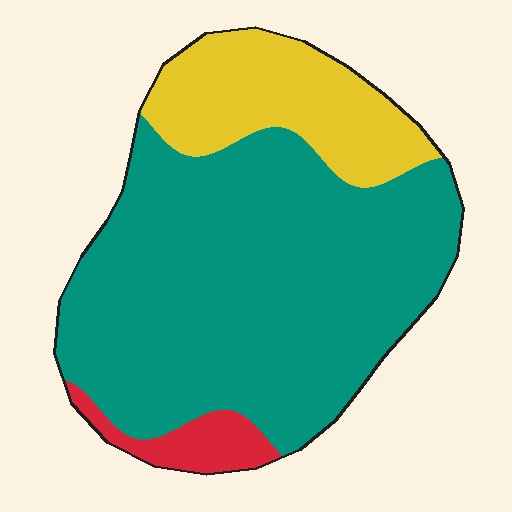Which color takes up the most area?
Teal, at roughly 75%.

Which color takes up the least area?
Red, at roughly 5%.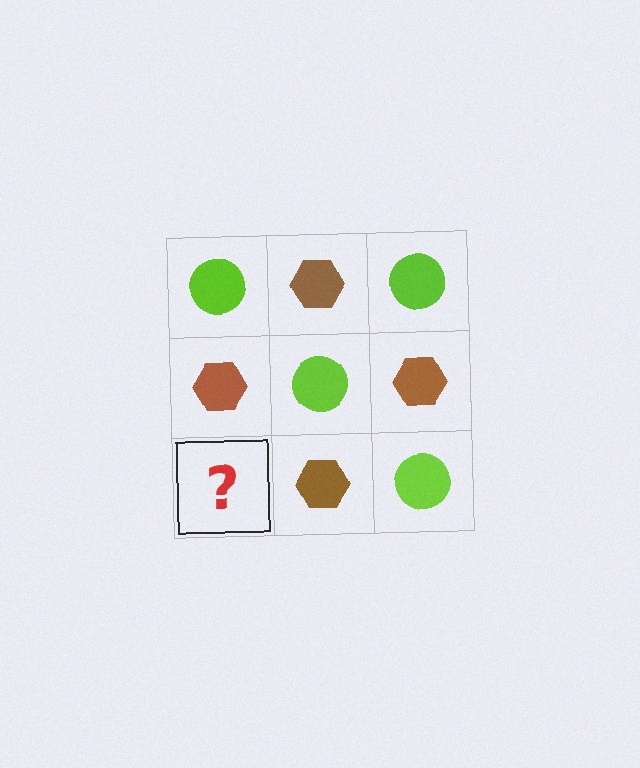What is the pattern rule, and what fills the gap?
The rule is that it alternates lime circle and brown hexagon in a checkerboard pattern. The gap should be filled with a lime circle.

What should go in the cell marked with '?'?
The missing cell should contain a lime circle.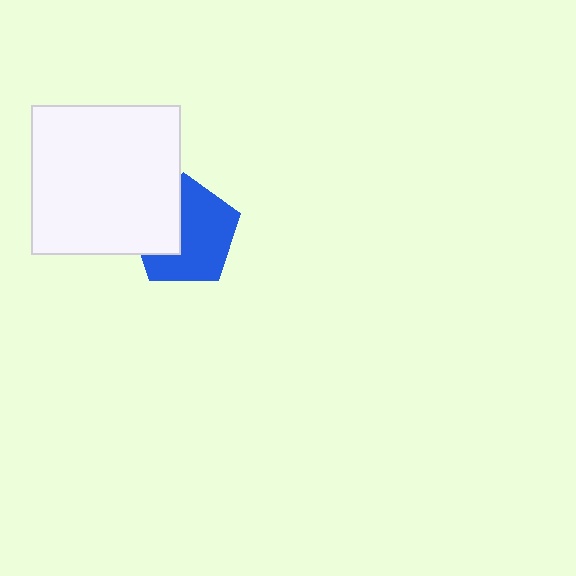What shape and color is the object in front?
The object in front is a white square.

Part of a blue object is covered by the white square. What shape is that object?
It is a pentagon.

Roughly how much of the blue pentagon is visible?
About half of it is visible (roughly 64%).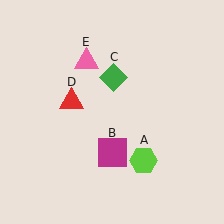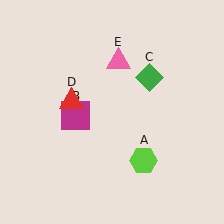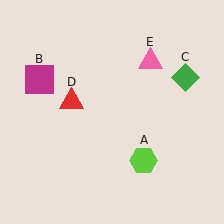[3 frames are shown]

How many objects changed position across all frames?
3 objects changed position: magenta square (object B), green diamond (object C), pink triangle (object E).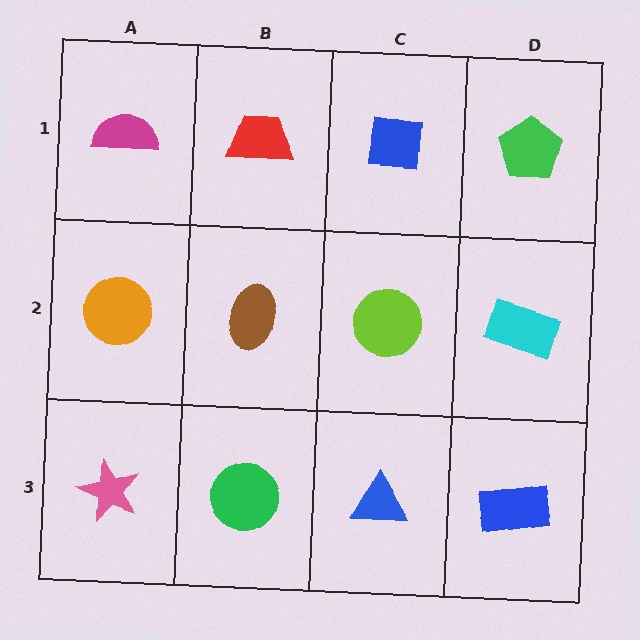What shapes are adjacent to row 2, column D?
A green pentagon (row 1, column D), a blue rectangle (row 3, column D), a lime circle (row 2, column C).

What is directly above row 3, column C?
A lime circle.